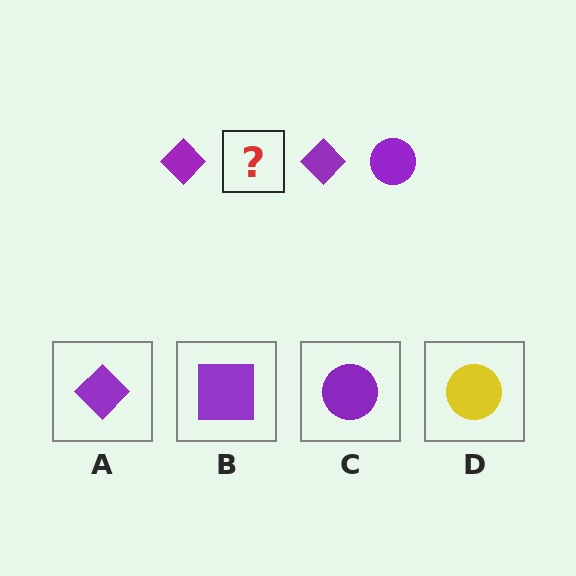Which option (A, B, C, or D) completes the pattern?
C.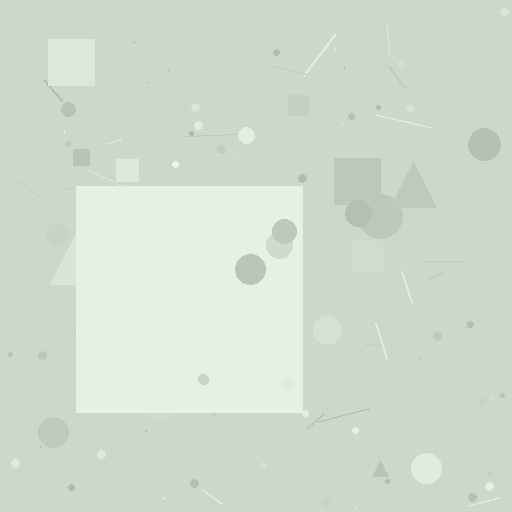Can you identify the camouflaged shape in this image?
The camouflaged shape is a square.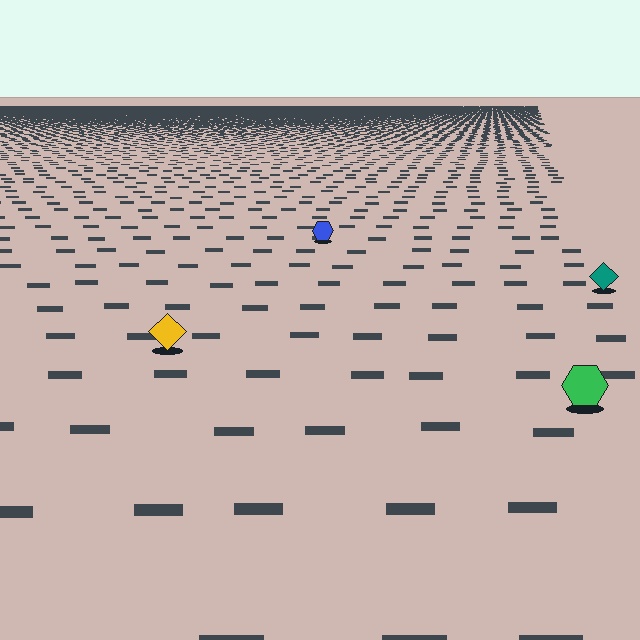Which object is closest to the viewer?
The green hexagon is closest. The texture marks near it are larger and more spread out.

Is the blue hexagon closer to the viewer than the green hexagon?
No. The green hexagon is closer — you can tell from the texture gradient: the ground texture is coarser near it.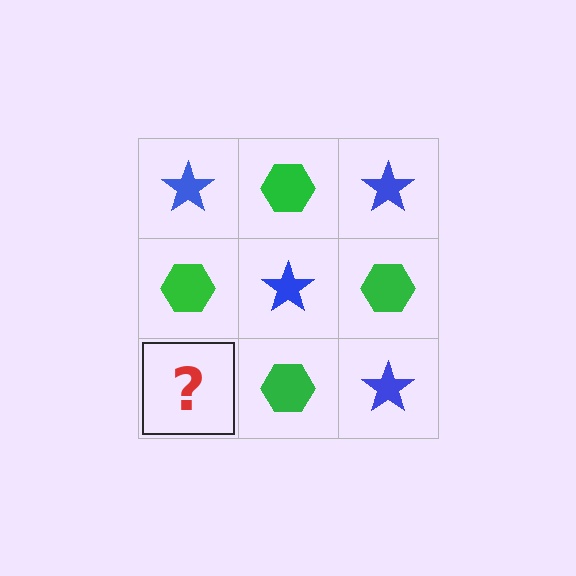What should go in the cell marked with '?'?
The missing cell should contain a blue star.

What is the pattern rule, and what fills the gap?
The rule is that it alternates blue star and green hexagon in a checkerboard pattern. The gap should be filled with a blue star.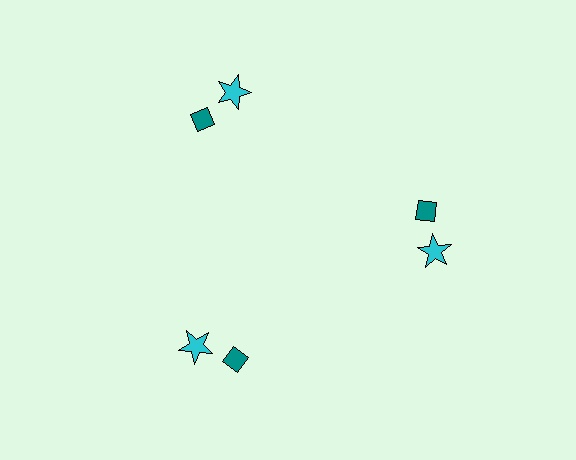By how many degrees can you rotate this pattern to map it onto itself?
The pattern maps onto itself every 120 degrees of rotation.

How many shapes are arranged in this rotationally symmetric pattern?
There are 6 shapes, arranged in 3 groups of 2.